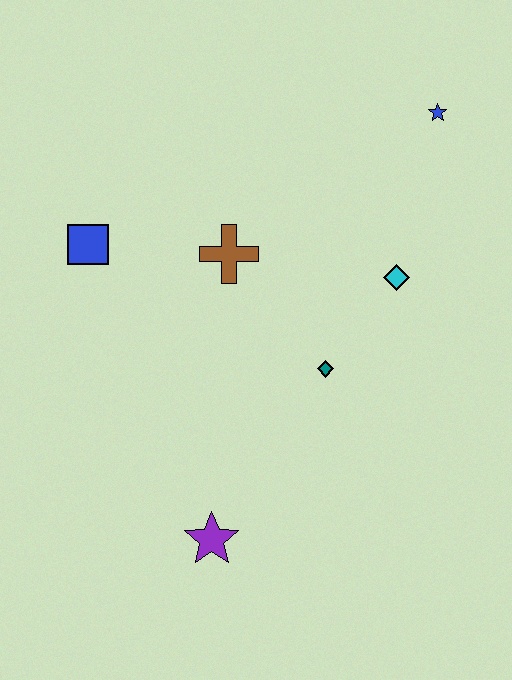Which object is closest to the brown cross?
The blue square is closest to the brown cross.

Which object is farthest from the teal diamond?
The blue star is farthest from the teal diamond.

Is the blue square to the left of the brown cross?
Yes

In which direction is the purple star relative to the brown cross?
The purple star is below the brown cross.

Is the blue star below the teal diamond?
No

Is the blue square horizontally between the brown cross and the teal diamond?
No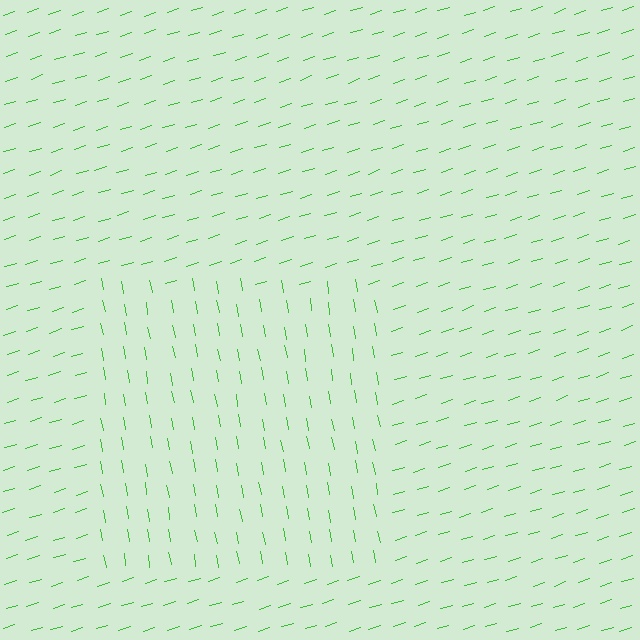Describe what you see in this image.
The image is filled with small green line segments. A rectangle region in the image has lines oriented differently from the surrounding lines, creating a visible texture boundary.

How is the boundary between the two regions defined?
The boundary is defined purely by a change in line orientation (approximately 82 degrees difference). All lines are the same color and thickness.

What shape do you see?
I see a rectangle.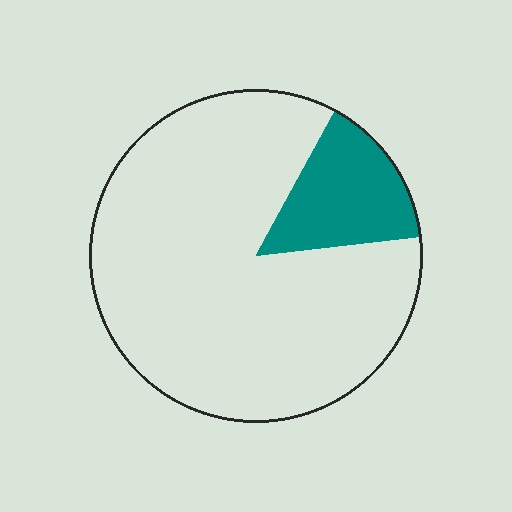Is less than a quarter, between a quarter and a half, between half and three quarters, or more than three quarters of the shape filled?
Less than a quarter.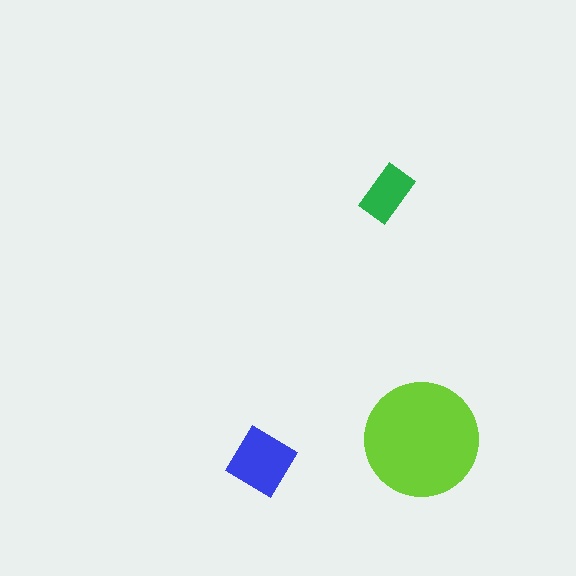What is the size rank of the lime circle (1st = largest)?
1st.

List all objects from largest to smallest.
The lime circle, the blue diamond, the green rectangle.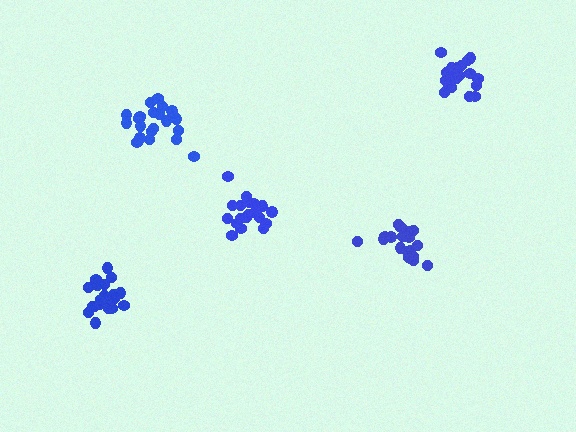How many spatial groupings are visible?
There are 5 spatial groupings.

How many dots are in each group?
Group 1: 20 dots, Group 2: 21 dots, Group 3: 20 dots, Group 4: 21 dots, Group 5: 21 dots (103 total).